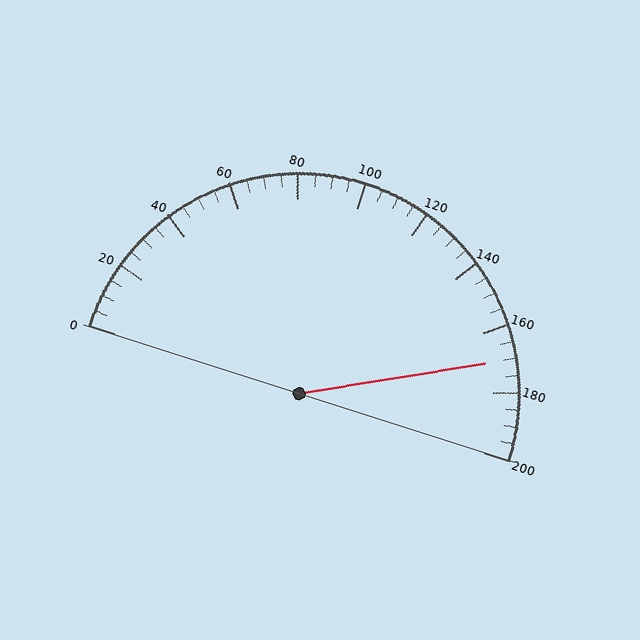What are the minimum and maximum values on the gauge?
The gauge ranges from 0 to 200.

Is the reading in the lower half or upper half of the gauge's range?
The reading is in the upper half of the range (0 to 200).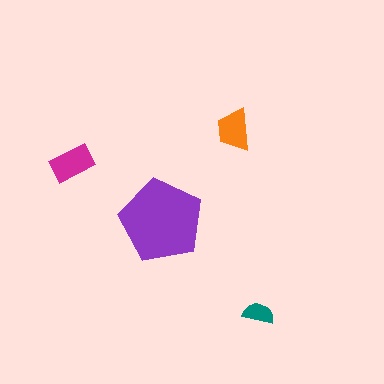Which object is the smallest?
The teal semicircle.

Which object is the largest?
The purple pentagon.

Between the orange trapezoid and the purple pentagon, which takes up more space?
The purple pentagon.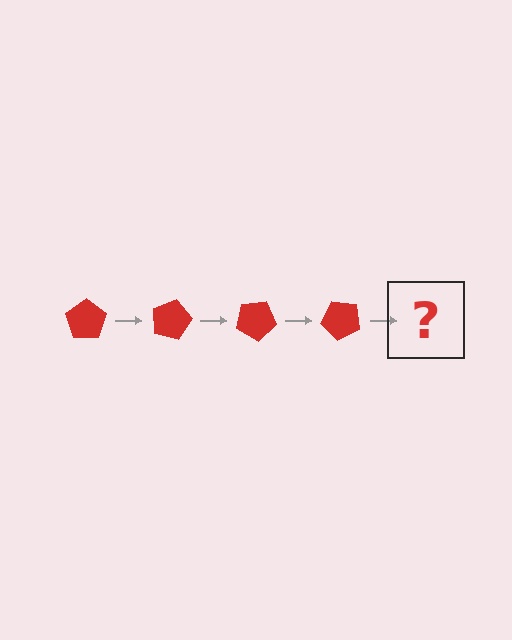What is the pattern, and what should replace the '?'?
The pattern is that the pentagon rotates 15 degrees each step. The '?' should be a red pentagon rotated 60 degrees.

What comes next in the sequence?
The next element should be a red pentagon rotated 60 degrees.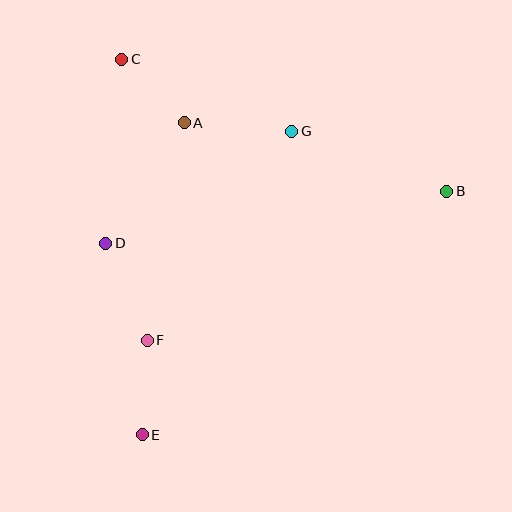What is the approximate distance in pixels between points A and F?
The distance between A and F is approximately 221 pixels.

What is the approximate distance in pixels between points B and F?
The distance between B and F is approximately 335 pixels.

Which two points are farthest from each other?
Points B and E are farthest from each other.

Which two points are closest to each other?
Points A and C are closest to each other.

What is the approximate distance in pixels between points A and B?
The distance between A and B is approximately 271 pixels.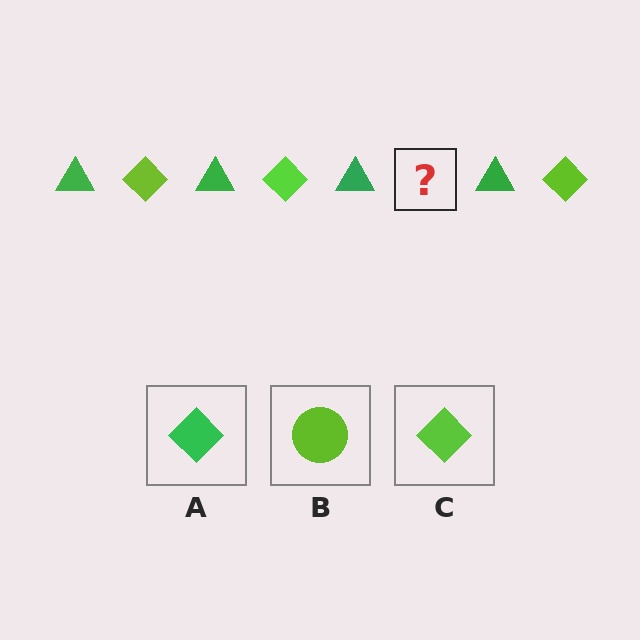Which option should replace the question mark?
Option C.